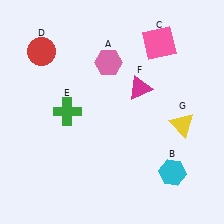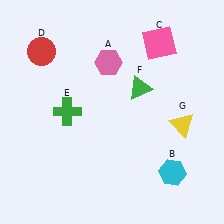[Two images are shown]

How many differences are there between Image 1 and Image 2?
There is 1 difference between the two images.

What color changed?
The triangle (F) changed from magenta in Image 1 to green in Image 2.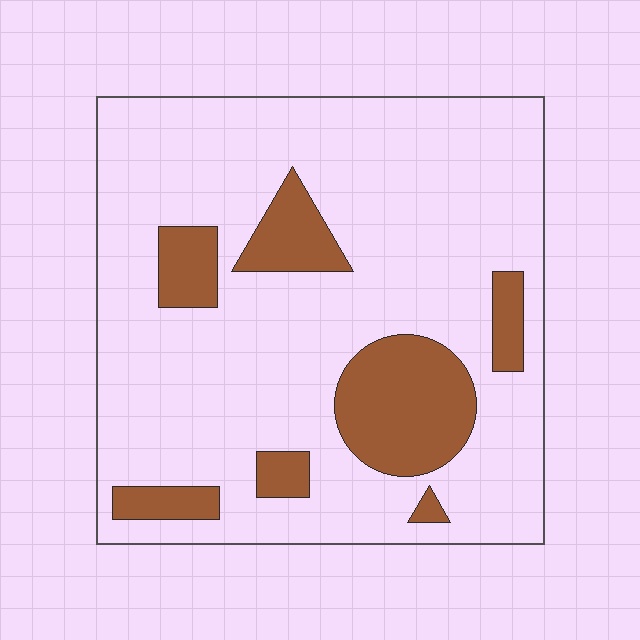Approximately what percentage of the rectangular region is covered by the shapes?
Approximately 20%.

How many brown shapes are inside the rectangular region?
7.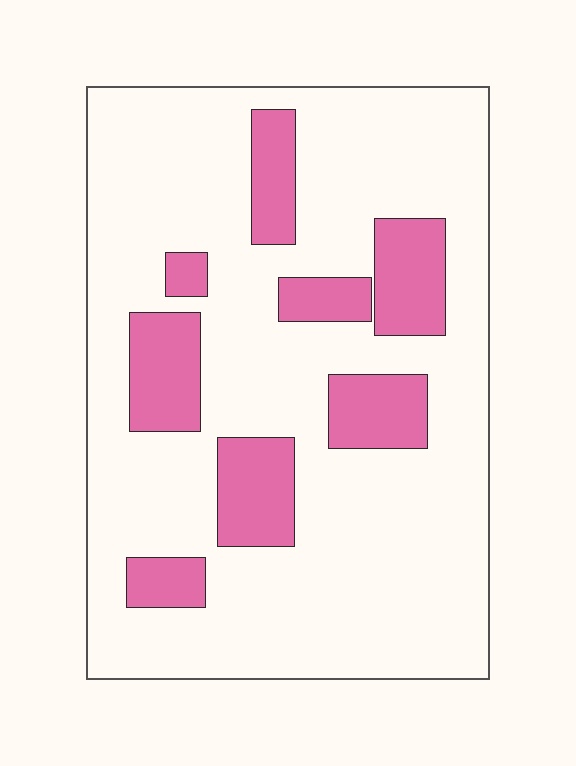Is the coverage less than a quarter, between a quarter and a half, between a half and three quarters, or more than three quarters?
Less than a quarter.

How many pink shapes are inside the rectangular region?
8.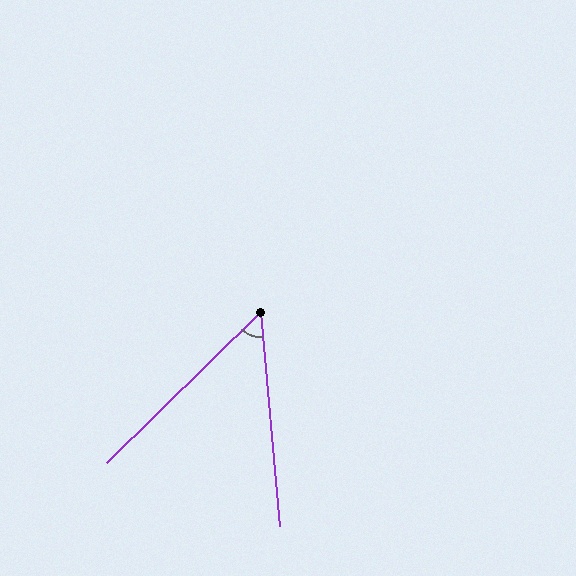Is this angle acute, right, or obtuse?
It is acute.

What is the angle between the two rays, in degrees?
Approximately 51 degrees.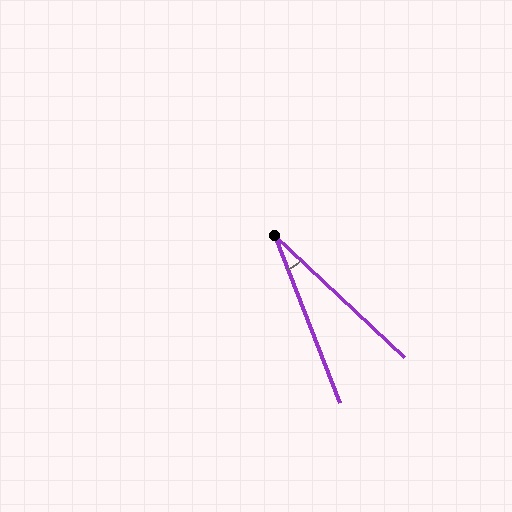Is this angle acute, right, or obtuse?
It is acute.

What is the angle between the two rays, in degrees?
Approximately 26 degrees.